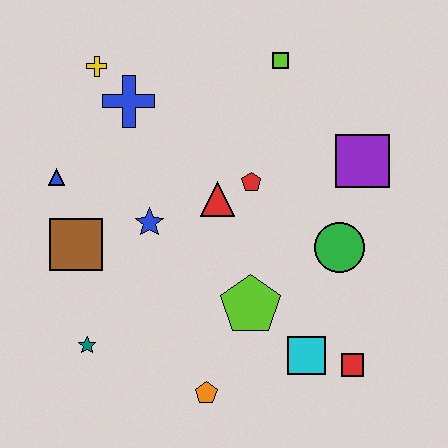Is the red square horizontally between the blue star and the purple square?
Yes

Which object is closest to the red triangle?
The red pentagon is closest to the red triangle.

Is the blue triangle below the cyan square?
No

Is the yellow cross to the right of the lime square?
No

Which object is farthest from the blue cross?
The red square is farthest from the blue cross.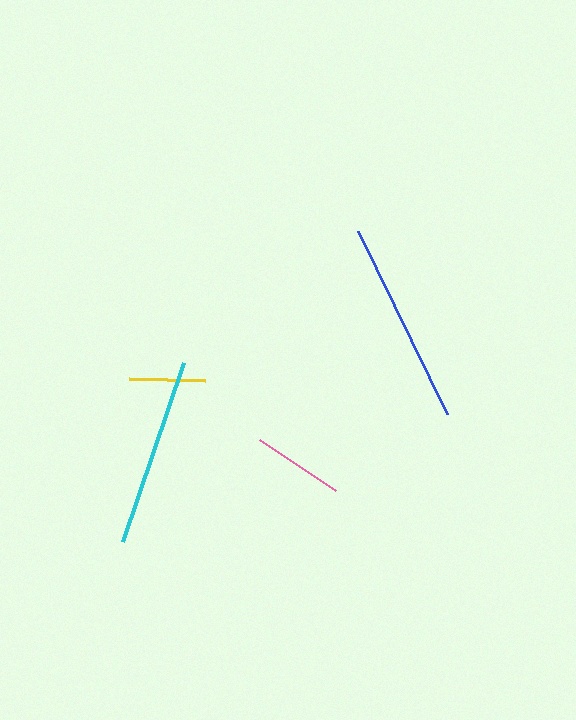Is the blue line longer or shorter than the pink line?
The blue line is longer than the pink line.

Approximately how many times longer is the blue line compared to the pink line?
The blue line is approximately 2.2 times the length of the pink line.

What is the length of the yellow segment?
The yellow segment is approximately 77 pixels long.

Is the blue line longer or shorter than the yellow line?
The blue line is longer than the yellow line.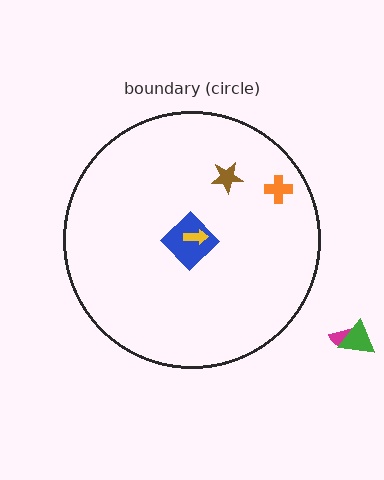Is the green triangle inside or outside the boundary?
Outside.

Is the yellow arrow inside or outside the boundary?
Inside.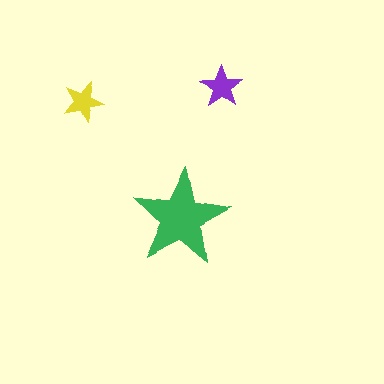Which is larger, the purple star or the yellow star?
The purple one.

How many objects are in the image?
There are 3 objects in the image.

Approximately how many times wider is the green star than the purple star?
About 2.5 times wider.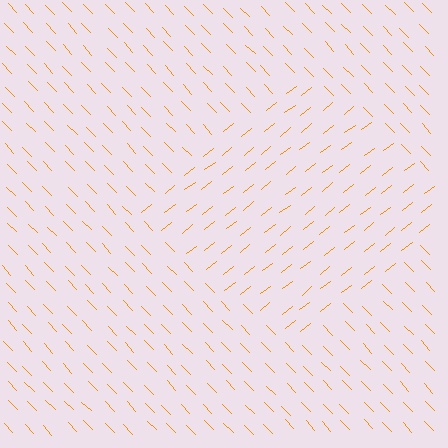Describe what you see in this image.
The image is filled with small orange line segments. A diamond region in the image has lines oriented differently from the surrounding lines, creating a visible texture boundary.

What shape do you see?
I see a diamond.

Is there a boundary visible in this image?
Yes, there is a texture boundary formed by a change in line orientation.